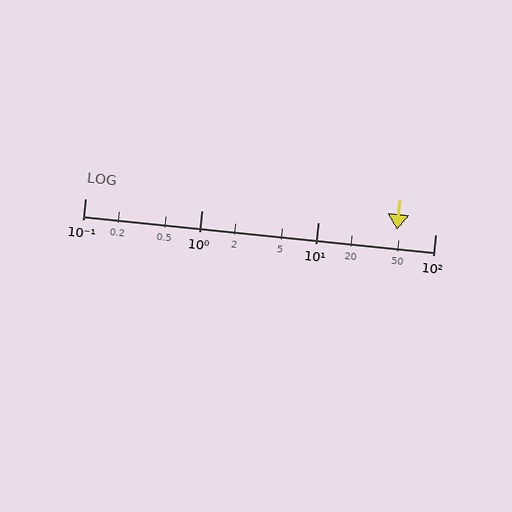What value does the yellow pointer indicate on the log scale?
The pointer indicates approximately 47.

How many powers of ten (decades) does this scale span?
The scale spans 3 decades, from 0.1 to 100.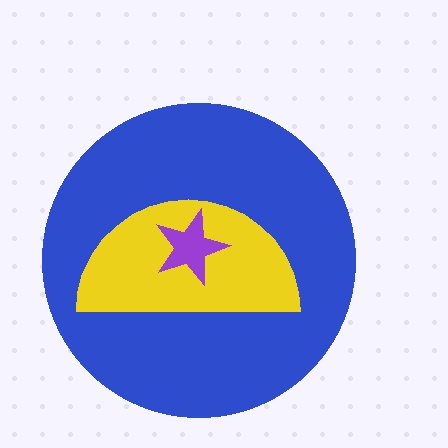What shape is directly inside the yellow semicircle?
The purple star.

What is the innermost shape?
The purple star.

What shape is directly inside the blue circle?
The yellow semicircle.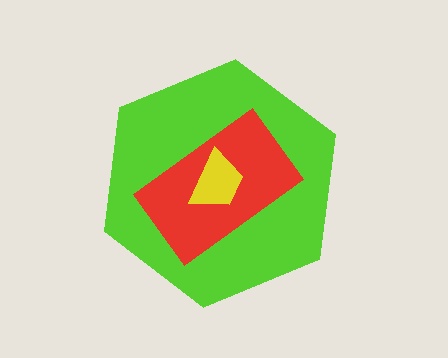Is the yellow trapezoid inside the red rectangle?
Yes.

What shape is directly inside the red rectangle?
The yellow trapezoid.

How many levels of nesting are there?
3.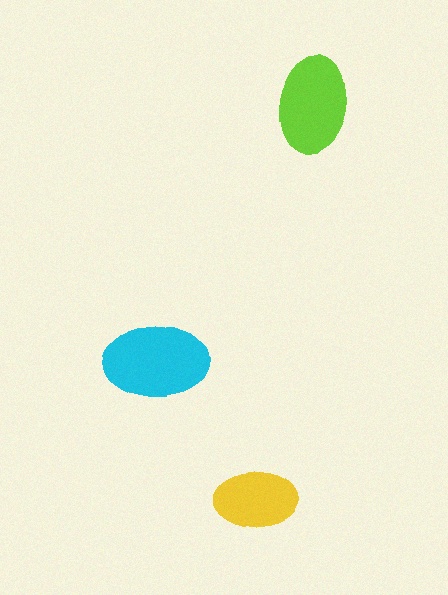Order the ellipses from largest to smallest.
the cyan one, the lime one, the yellow one.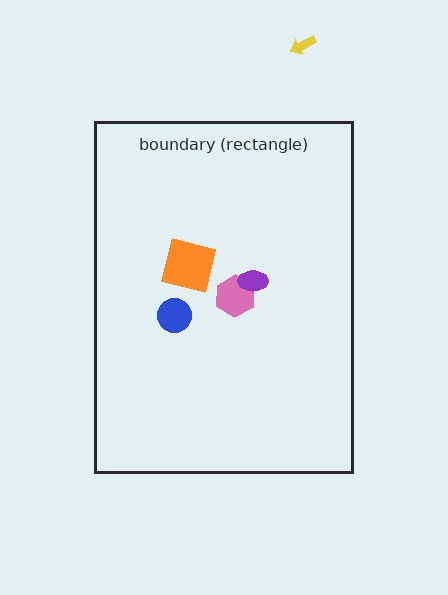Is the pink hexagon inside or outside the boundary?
Inside.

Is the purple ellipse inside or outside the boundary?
Inside.